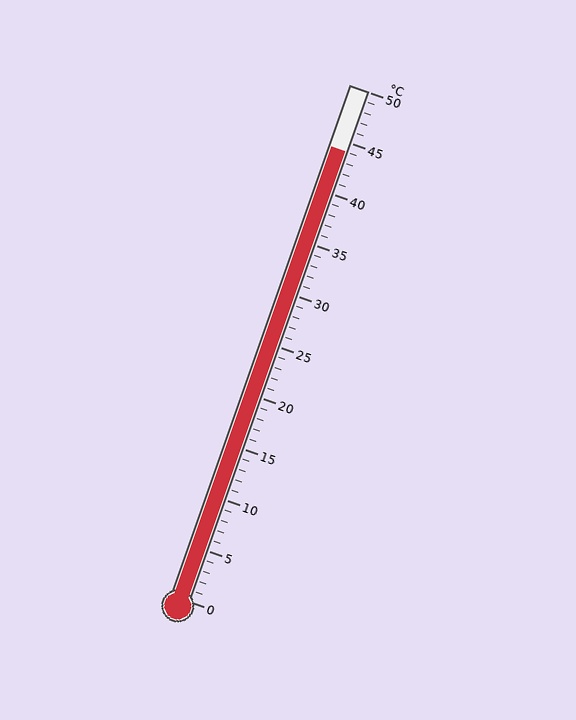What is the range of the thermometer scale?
The thermometer scale ranges from 0°C to 50°C.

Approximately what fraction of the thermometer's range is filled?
The thermometer is filled to approximately 90% of its range.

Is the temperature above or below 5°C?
The temperature is above 5°C.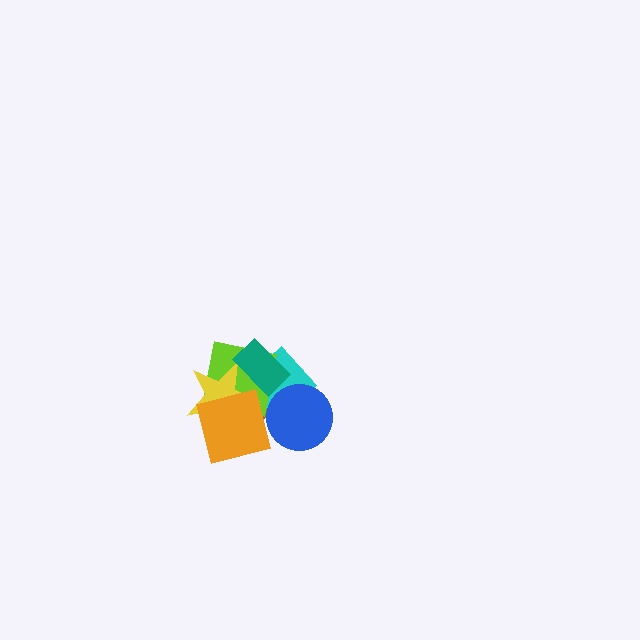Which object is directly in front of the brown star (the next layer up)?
The cyan diamond is directly in front of the brown star.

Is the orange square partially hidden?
No, no other shape covers it.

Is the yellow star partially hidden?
Yes, it is partially covered by another shape.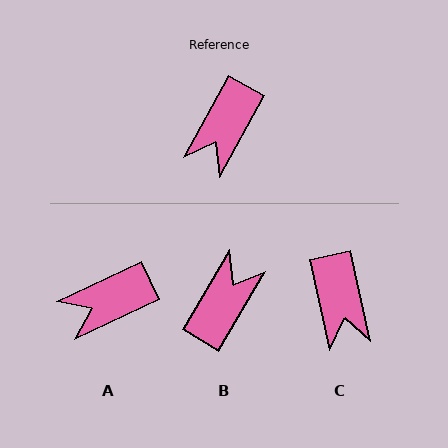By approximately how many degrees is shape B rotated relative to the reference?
Approximately 178 degrees counter-clockwise.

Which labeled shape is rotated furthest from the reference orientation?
B, about 178 degrees away.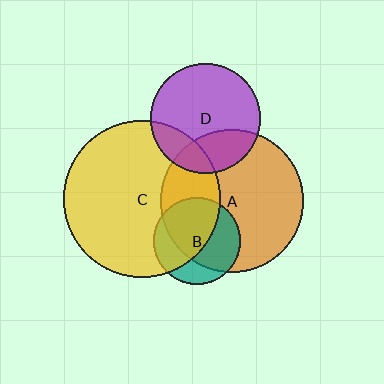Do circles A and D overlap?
Yes.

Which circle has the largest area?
Circle C (yellow).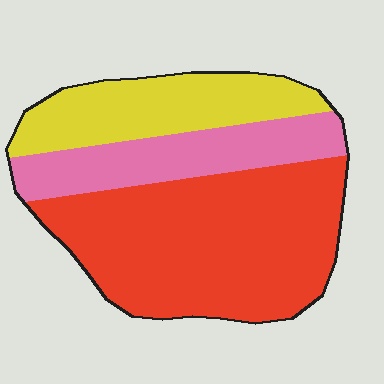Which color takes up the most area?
Red, at roughly 55%.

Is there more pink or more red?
Red.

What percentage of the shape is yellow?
Yellow covers about 25% of the shape.